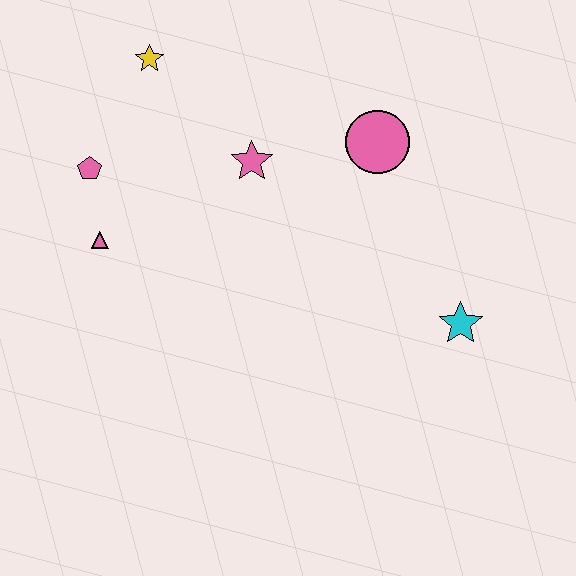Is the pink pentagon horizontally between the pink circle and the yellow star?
No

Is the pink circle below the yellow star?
Yes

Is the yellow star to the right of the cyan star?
No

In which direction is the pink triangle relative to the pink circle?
The pink triangle is to the left of the pink circle.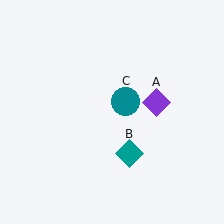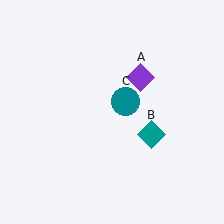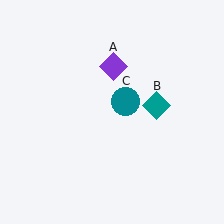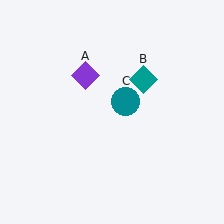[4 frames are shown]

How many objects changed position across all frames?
2 objects changed position: purple diamond (object A), teal diamond (object B).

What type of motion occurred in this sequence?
The purple diamond (object A), teal diamond (object B) rotated counterclockwise around the center of the scene.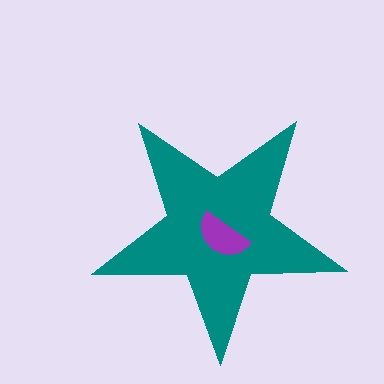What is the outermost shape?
The teal star.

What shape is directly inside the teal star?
The purple semicircle.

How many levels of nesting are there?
2.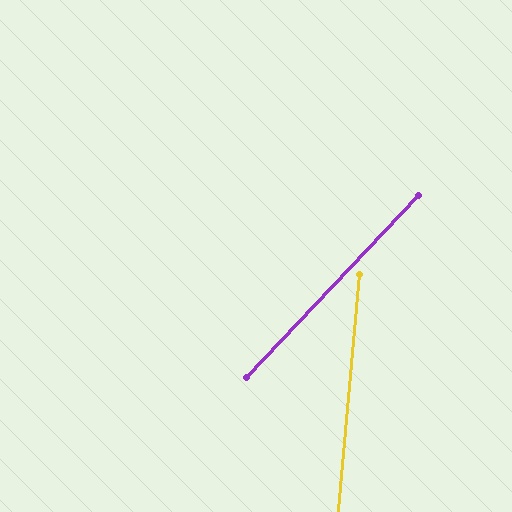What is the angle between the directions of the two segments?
Approximately 39 degrees.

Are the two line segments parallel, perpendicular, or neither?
Neither parallel nor perpendicular — they differ by about 39°.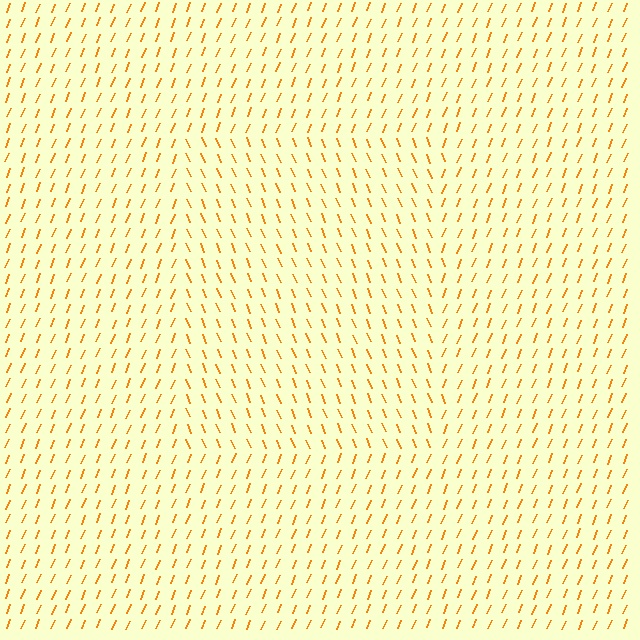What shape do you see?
I see a rectangle.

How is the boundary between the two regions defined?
The boundary is defined purely by a change in line orientation (approximately 45 degrees difference). All lines are the same color and thickness.